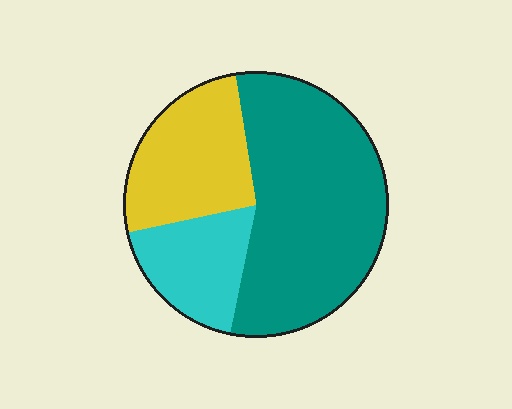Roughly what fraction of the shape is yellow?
Yellow takes up between a sixth and a third of the shape.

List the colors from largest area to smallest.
From largest to smallest: teal, yellow, cyan.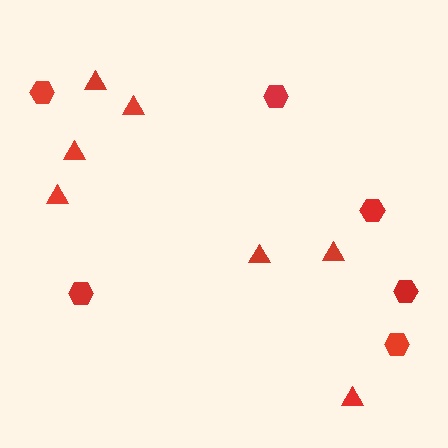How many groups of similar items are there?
There are 2 groups: one group of hexagons (6) and one group of triangles (7).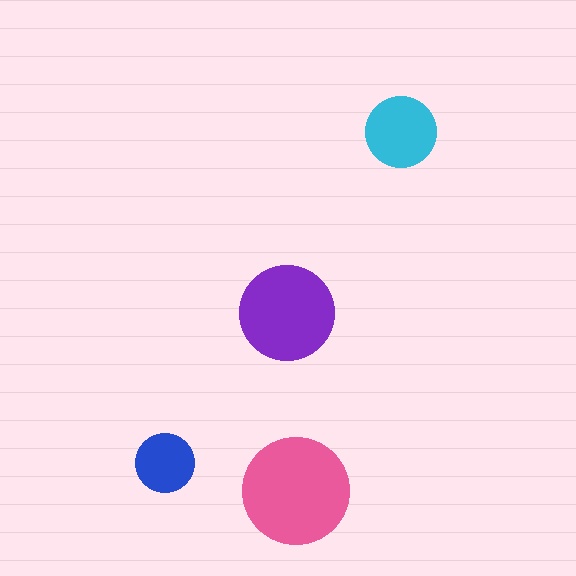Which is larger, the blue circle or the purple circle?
The purple one.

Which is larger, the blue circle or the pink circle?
The pink one.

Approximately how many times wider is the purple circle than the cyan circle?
About 1.5 times wider.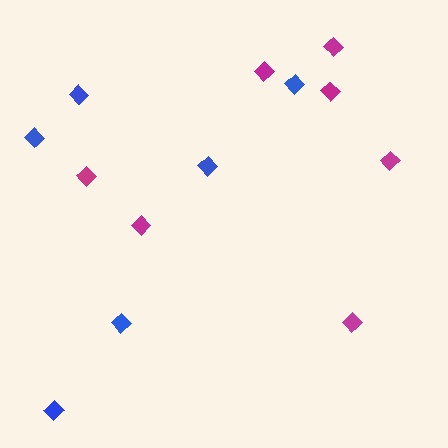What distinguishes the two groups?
There are 2 groups: one group of blue diamonds (6) and one group of magenta diamonds (7).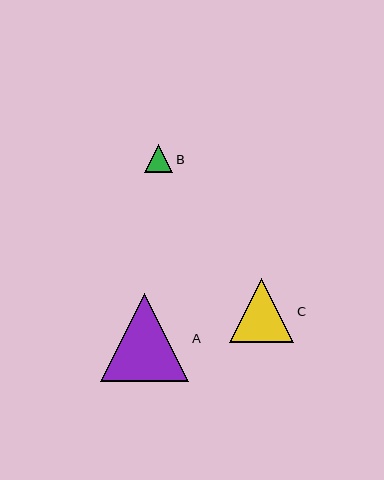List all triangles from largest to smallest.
From largest to smallest: A, C, B.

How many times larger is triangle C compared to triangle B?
Triangle C is approximately 2.3 times the size of triangle B.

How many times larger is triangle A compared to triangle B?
Triangle A is approximately 3.2 times the size of triangle B.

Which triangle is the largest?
Triangle A is the largest with a size of approximately 88 pixels.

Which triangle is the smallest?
Triangle B is the smallest with a size of approximately 28 pixels.